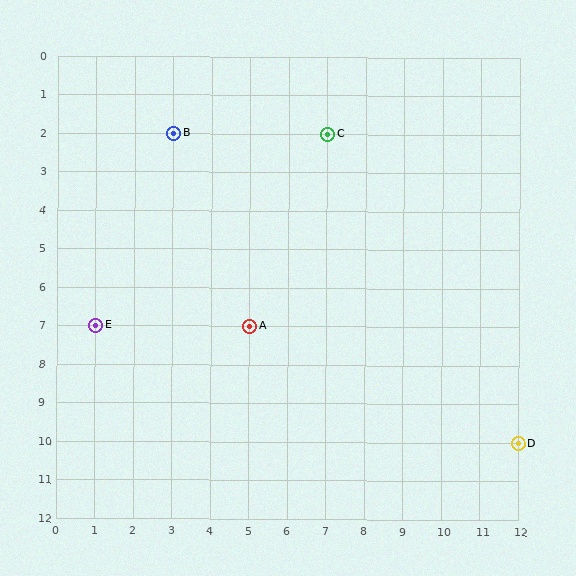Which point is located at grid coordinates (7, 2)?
Point C is at (7, 2).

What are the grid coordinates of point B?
Point B is at grid coordinates (3, 2).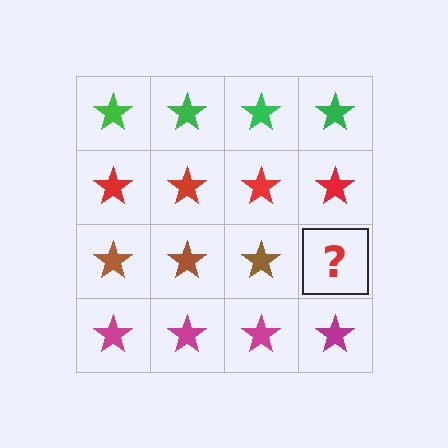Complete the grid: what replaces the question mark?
The question mark should be replaced with a brown star.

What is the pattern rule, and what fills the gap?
The rule is that each row has a consistent color. The gap should be filled with a brown star.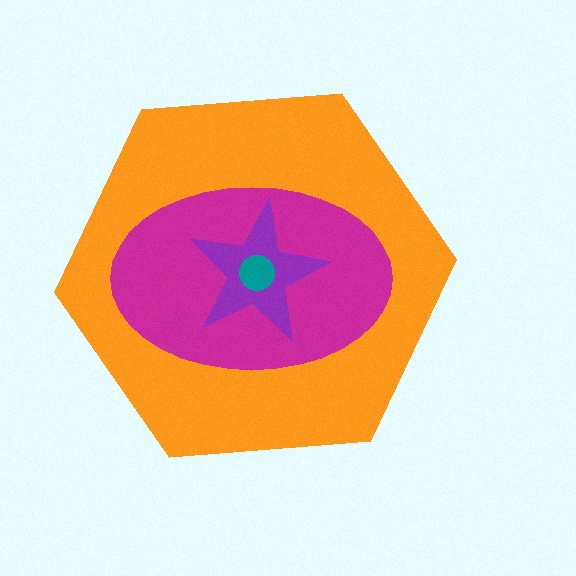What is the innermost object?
The teal circle.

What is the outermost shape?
The orange hexagon.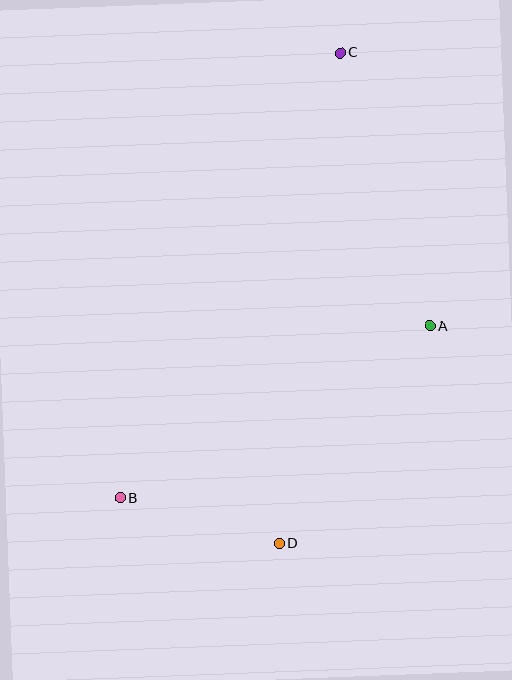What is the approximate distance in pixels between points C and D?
The distance between C and D is approximately 494 pixels.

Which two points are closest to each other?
Points B and D are closest to each other.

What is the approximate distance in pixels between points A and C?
The distance between A and C is approximately 287 pixels.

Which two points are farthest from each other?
Points B and C are farthest from each other.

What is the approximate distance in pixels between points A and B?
The distance between A and B is approximately 354 pixels.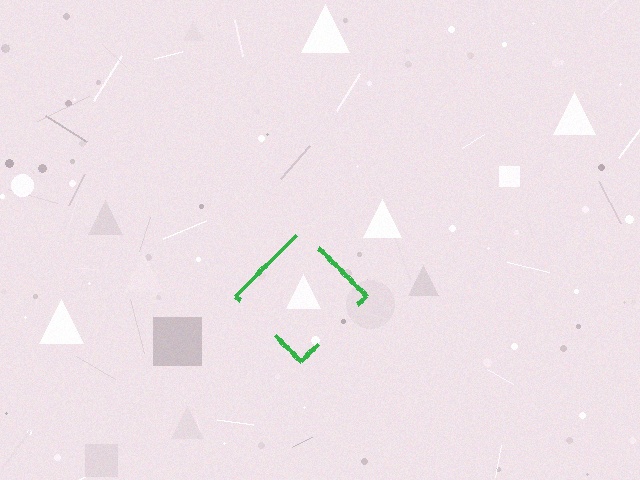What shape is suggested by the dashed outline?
The dashed outline suggests a diamond.